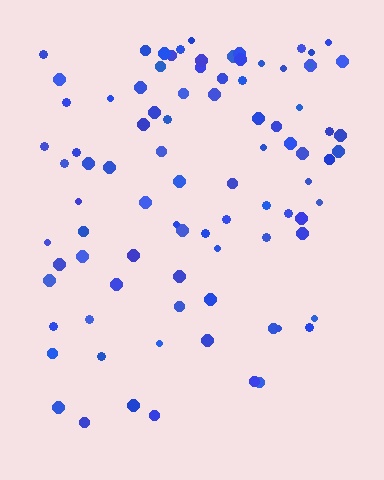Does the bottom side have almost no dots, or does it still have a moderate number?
Still a moderate number, just noticeably fewer than the top.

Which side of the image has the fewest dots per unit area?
The bottom.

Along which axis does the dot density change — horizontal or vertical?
Vertical.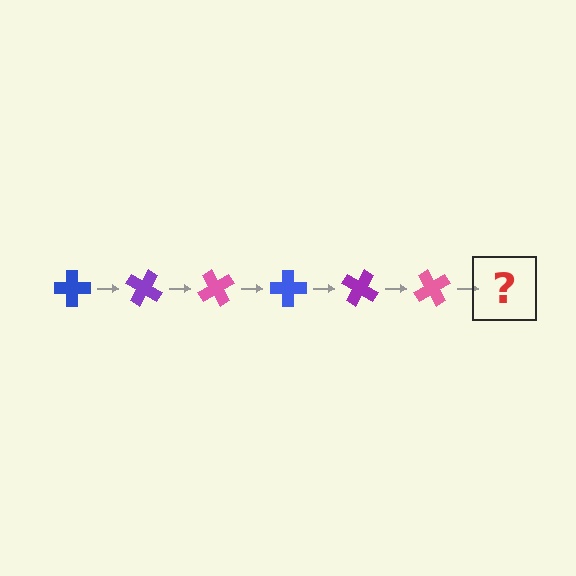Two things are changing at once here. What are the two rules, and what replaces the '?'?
The two rules are that it rotates 30 degrees each step and the color cycles through blue, purple, and pink. The '?' should be a blue cross, rotated 180 degrees from the start.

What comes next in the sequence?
The next element should be a blue cross, rotated 180 degrees from the start.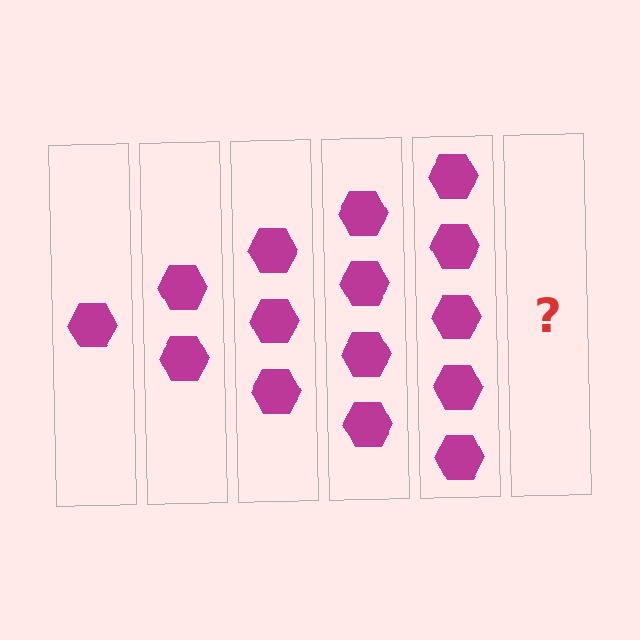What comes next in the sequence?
The next element should be 6 hexagons.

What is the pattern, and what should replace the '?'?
The pattern is that each step adds one more hexagon. The '?' should be 6 hexagons.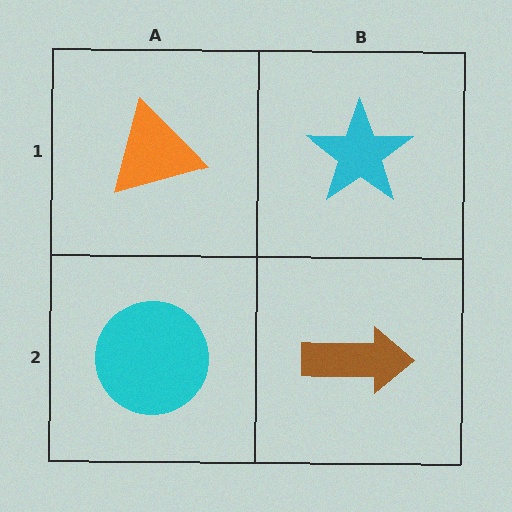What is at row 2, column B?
A brown arrow.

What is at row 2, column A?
A cyan circle.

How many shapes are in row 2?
2 shapes.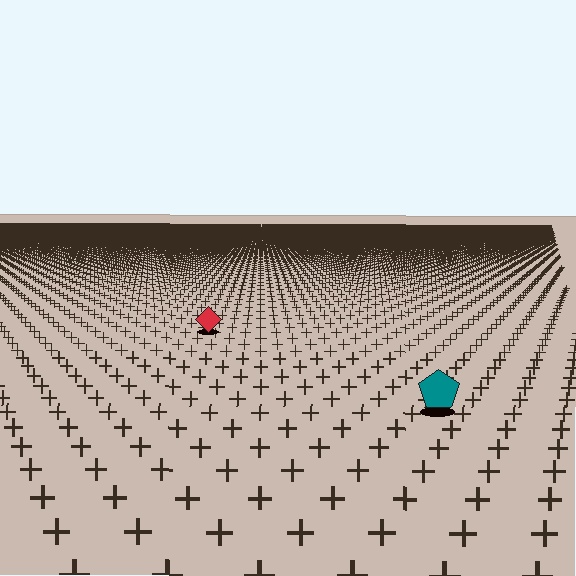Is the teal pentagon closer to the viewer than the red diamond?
Yes. The teal pentagon is closer — you can tell from the texture gradient: the ground texture is coarser near it.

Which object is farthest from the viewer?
The red diamond is farthest from the viewer. It appears smaller and the ground texture around it is denser.